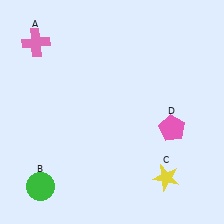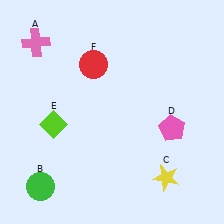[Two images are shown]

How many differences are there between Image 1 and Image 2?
There are 2 differences between the two images.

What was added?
A lime diamond (E), a red circle (F) were added in Image 2.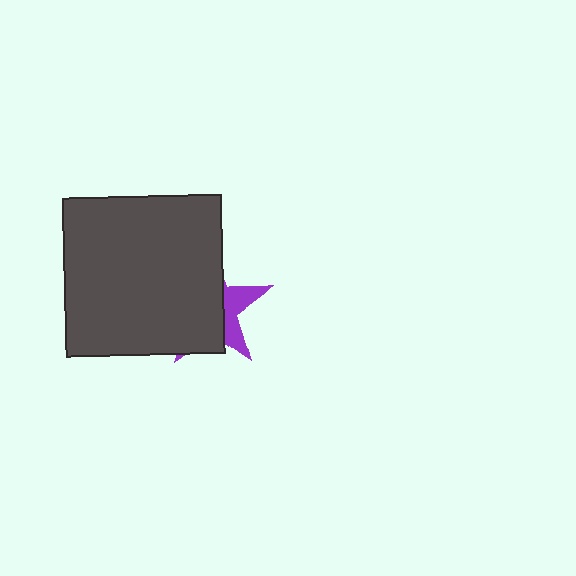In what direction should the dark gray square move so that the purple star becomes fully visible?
The dark gray square should move left. That is the shortest direction to clear the overlap and leave the purple star fully visible.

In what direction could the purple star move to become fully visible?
The purple star could move right. That would shift it out from behind the dark gray square entirely.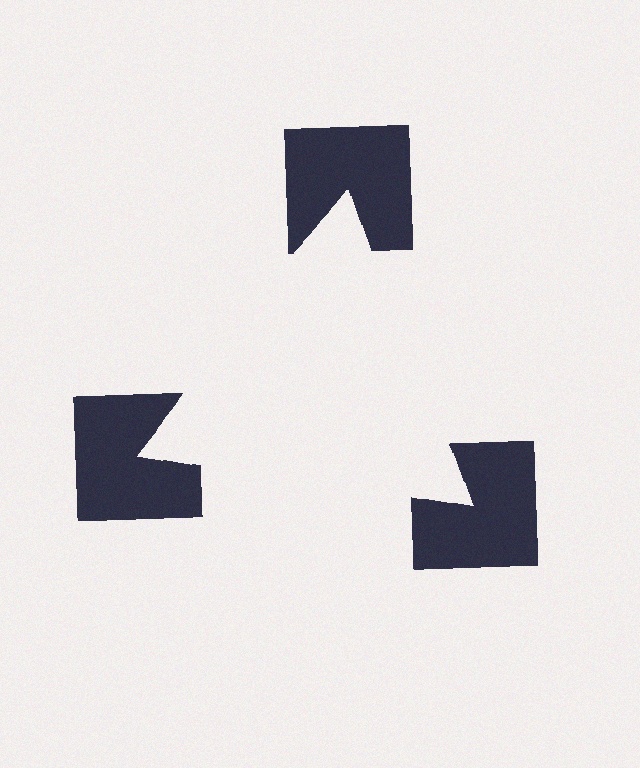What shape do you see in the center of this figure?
An illusory triangle — its edges are inferred from the aligned wedge cuts in the notched squares, not physically drawn.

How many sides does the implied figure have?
3 sides.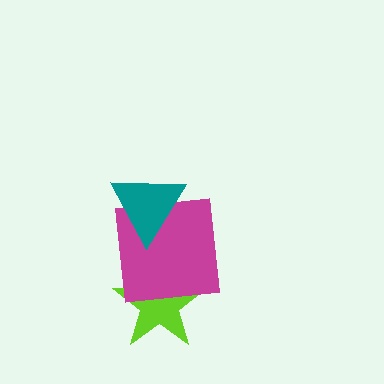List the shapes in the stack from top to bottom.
From top to bottom: the teal triangle, the magenta square, the lime star.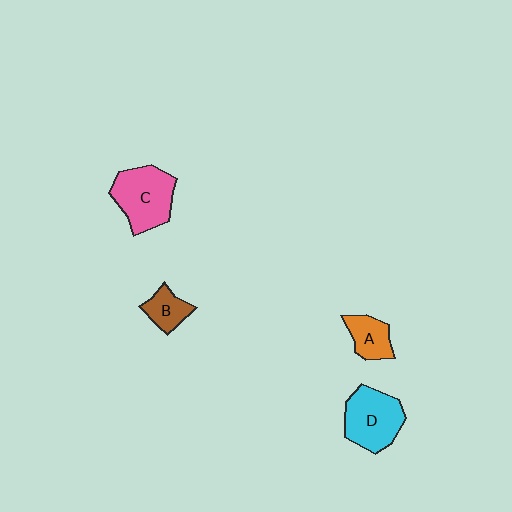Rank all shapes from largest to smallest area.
From largest to smallest: C (pink), D (cyan), A (orange), B (brown).